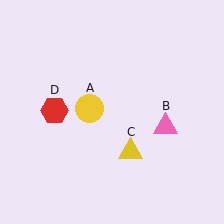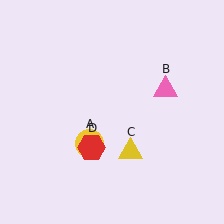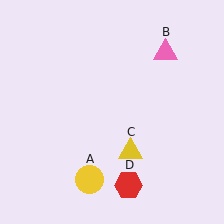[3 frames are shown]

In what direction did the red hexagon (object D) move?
The red hexagon (object D) moved down and to the right.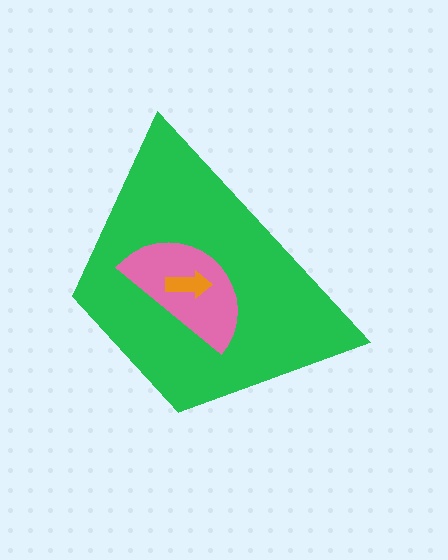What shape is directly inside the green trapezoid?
The pink semicircle.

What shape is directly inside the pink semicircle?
The orange arrow.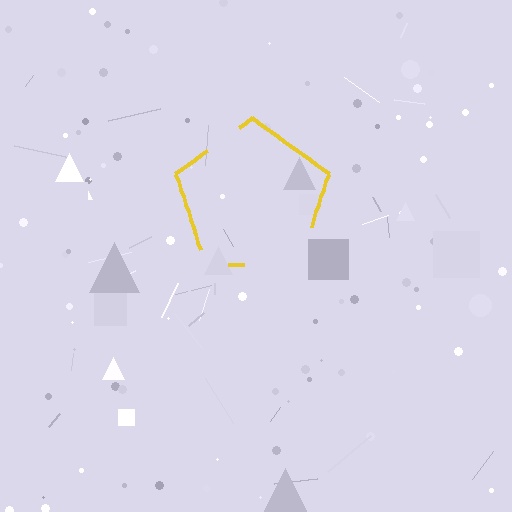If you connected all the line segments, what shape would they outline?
They would outline a pentagon.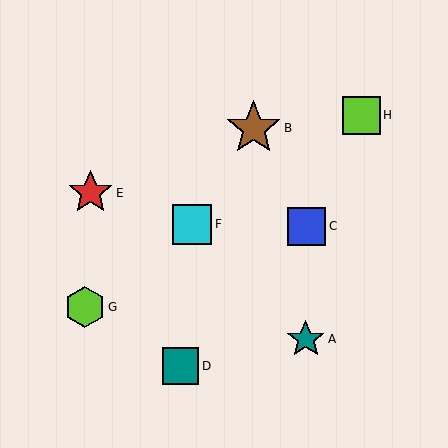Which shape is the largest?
The brown star (labeled B) is the largest.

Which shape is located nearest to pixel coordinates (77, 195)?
The red star (labeled E) at (91, 193) is nearest to that location.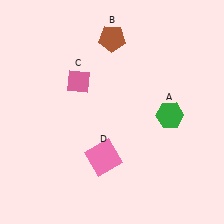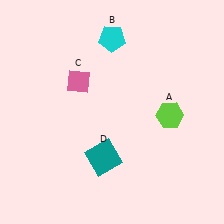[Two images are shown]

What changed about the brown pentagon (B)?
In Image 1, B is brown. In Image 2, it changed to cyan.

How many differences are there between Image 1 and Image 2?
There are 3 differences between the two images.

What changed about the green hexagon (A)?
In Image 1, A is green. In Image 2, it changed to lime.